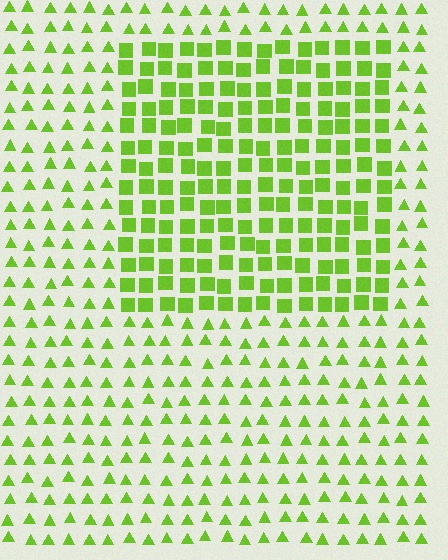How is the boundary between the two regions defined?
The boundary is defined by a change in element shape: squares inside vs. triangles outside. All elements share the same color and spacing.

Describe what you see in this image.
The image is filled with small lime elements arranged in a uniform grid. A rectangle-shaped region contains squares, while the surrounding area contains triangles. The boundary is defined purely by the change in element shape.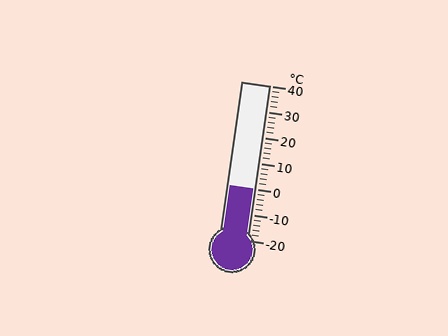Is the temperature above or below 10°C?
The temperature is below 10°C.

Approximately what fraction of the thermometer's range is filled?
The thermometer is filled to approximately 35% of its range.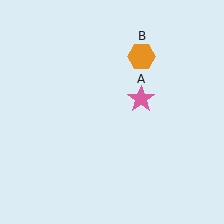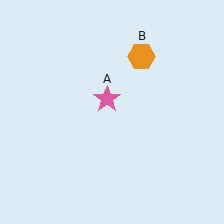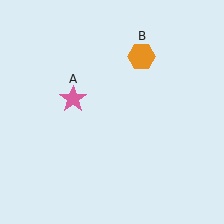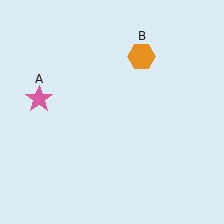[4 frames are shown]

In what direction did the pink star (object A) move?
The pink star (object A) moved left.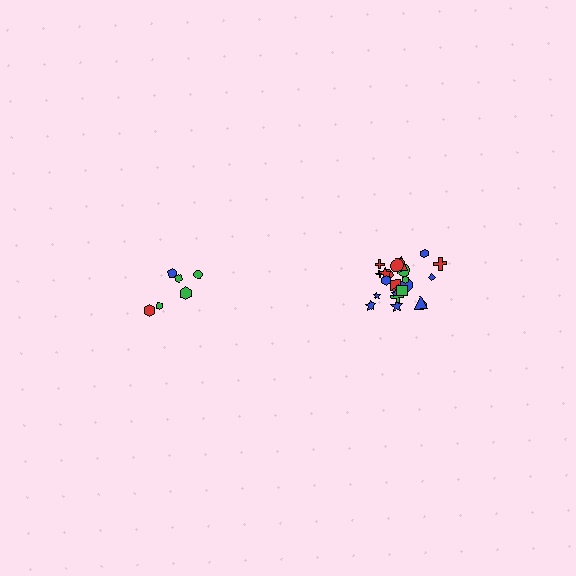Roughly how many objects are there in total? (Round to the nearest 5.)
Roughly 30 objects in total.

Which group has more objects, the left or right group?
The right group.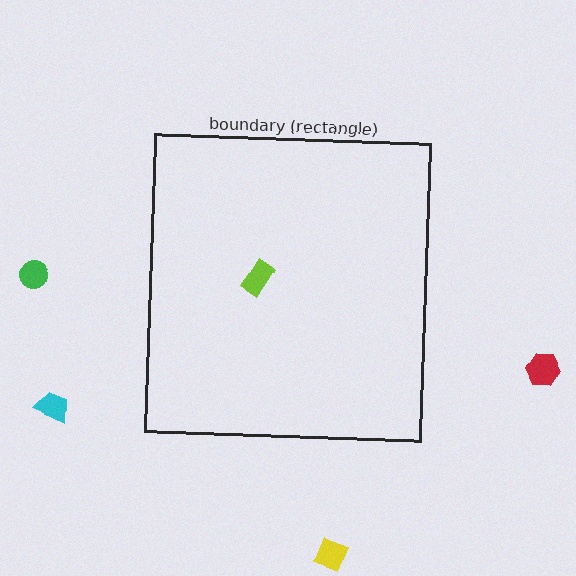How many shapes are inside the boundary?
1 inside, 4 outside.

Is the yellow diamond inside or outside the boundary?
Outside.